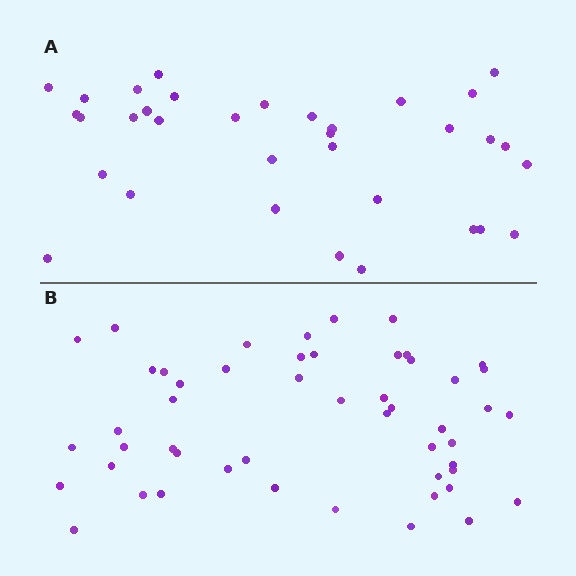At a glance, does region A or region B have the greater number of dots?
Region B (the bottom region) has more dots.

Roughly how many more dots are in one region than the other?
Region B has approximately 15 more dots than region A.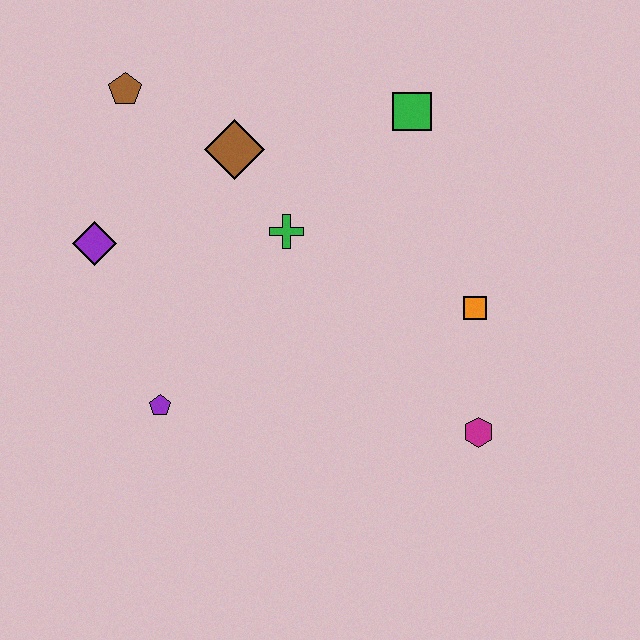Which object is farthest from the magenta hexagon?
The brown pentagon is farthest from the magenta hexagon.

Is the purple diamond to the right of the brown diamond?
No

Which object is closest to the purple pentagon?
The purple diamond is closest to the purple pentagon.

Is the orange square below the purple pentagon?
No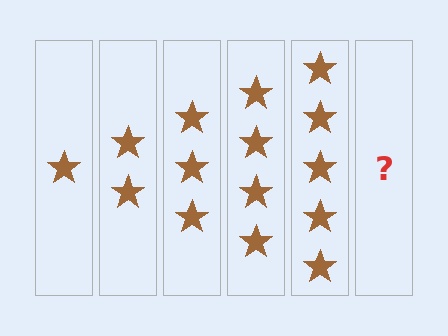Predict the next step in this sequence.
The next step is 6 stars.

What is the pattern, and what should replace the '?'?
The pattern is that each step adds one more star. The '?' should be 6 stars.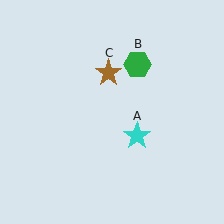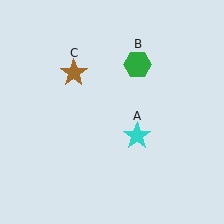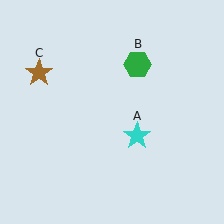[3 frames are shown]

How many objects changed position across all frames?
1 object changed position: brown star (object C).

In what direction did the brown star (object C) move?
The brown star (object C) moved left.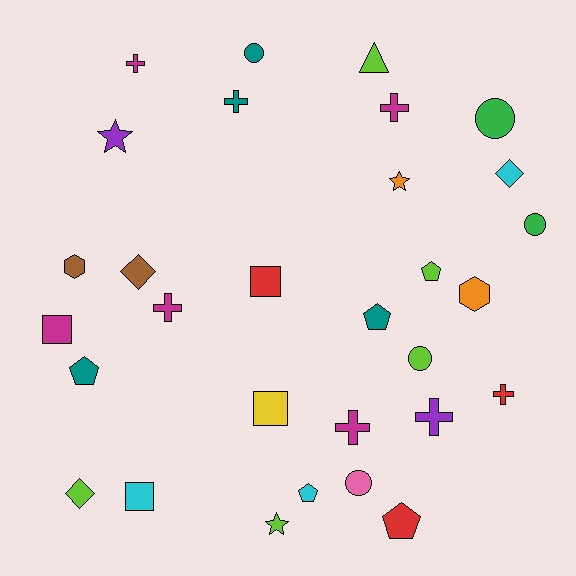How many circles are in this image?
There are 5 circles.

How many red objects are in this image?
There are 3 red objects.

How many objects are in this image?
There are 30 objects.